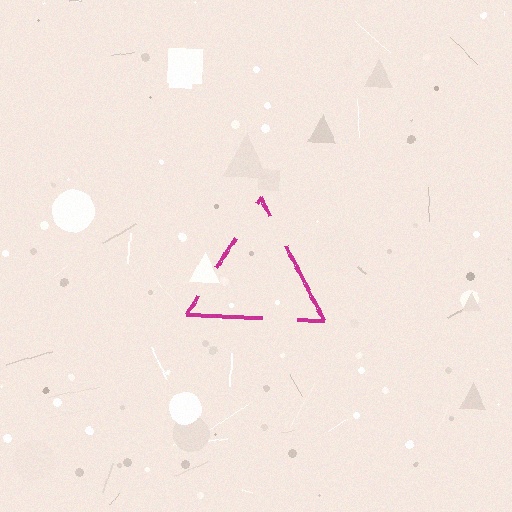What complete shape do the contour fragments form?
The contour fragments form a triangle.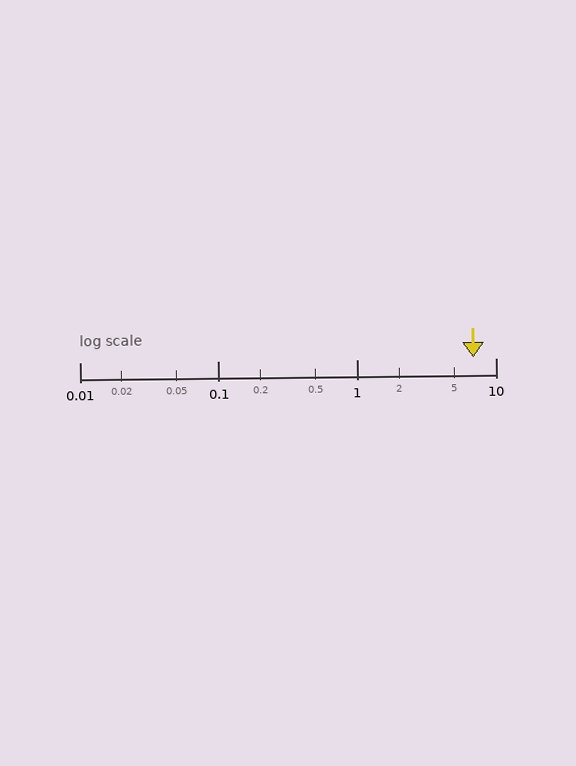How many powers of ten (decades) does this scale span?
The scale spans 3 decades, from 0.01 to 10.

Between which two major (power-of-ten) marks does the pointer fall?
The pointer is between 1 and 10.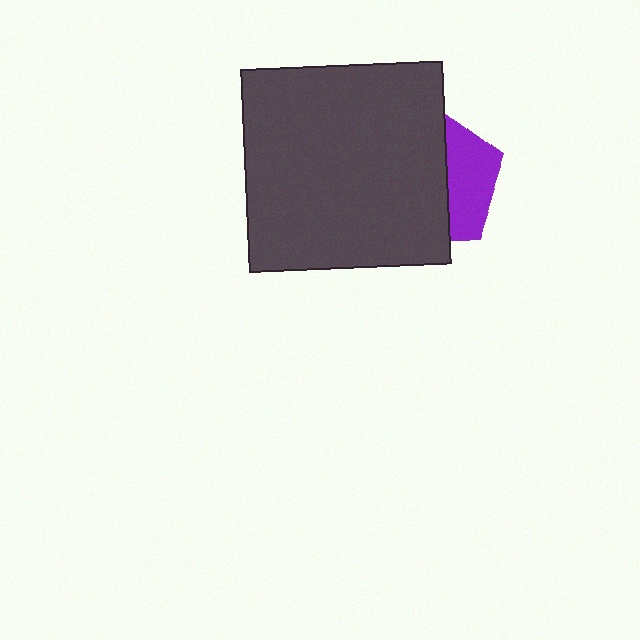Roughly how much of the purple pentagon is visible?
A small part of it is visible (roughly 35%).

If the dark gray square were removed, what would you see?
You would see the complete purple pentagon.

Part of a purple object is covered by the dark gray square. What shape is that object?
It is a pentagon.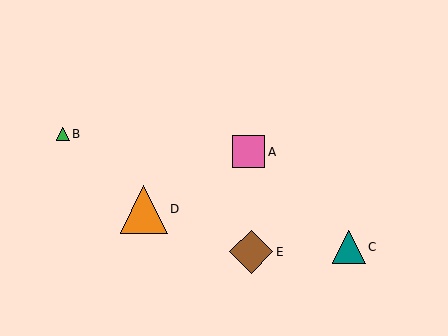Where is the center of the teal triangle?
The center of the teal triangle is at (349, 247).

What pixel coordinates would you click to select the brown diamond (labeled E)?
Click at (251, 252) to select the brown diamond E.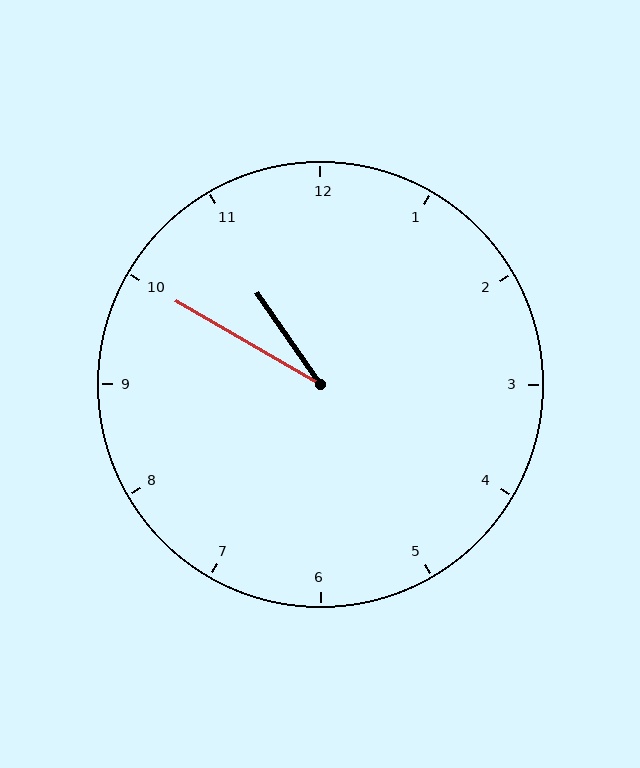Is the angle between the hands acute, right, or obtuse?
It is acute.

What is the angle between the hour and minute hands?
Approximately 25 degrees.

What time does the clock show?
10:50.